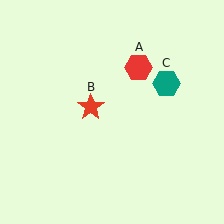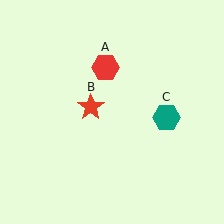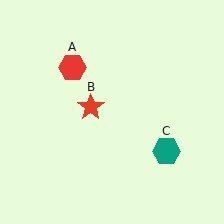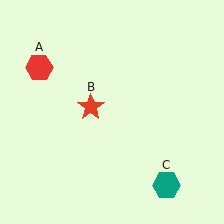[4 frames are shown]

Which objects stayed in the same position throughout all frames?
Red star (object B) remained stationary.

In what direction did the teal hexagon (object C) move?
The teal hexagon (object C) moved down.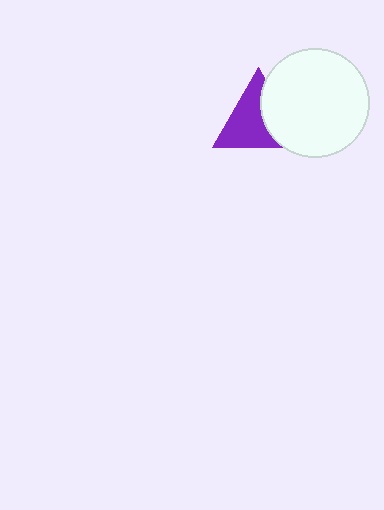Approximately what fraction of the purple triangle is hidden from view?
Roughly 37% of the purple triangle is hidden behind the white circle.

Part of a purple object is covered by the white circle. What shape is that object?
It is a triangle.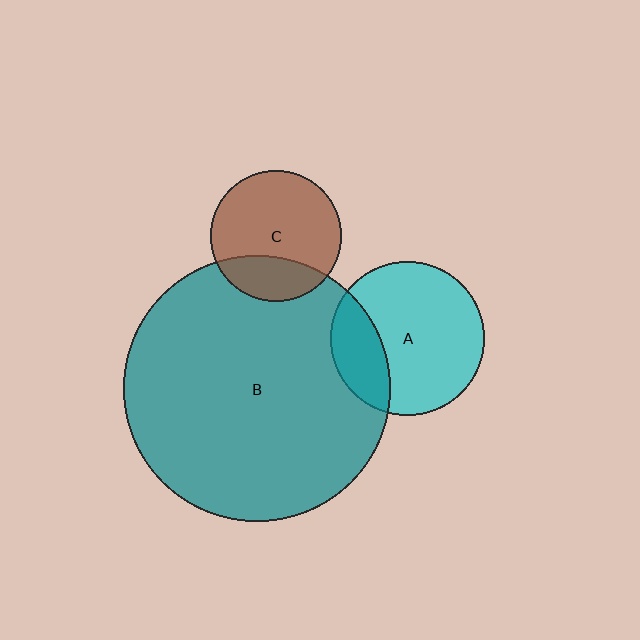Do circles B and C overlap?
Yes.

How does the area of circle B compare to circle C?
Approximately 4.1 times.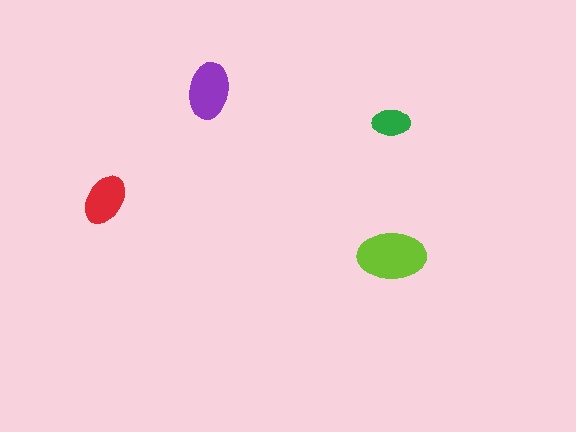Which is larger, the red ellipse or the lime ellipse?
The lime one.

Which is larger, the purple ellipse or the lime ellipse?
The lime one.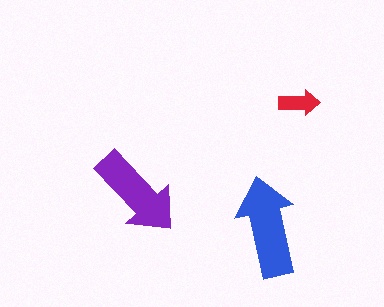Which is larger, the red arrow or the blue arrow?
The blue one.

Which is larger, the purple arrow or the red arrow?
The purple one.